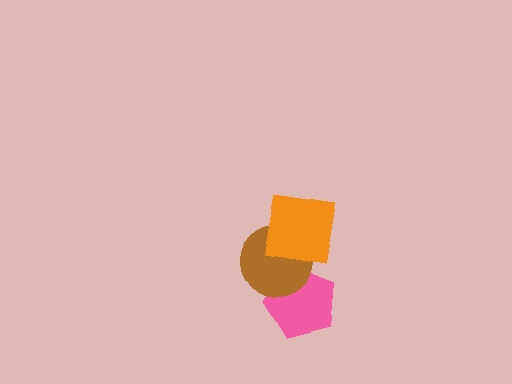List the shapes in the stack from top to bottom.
From top to bottom: the orange square, the brown circle, the pink pentagon.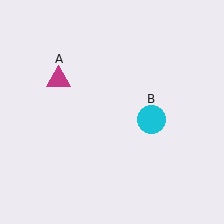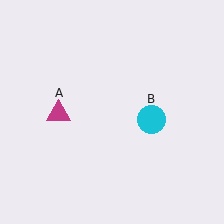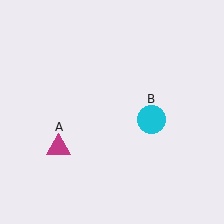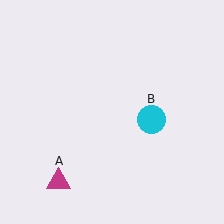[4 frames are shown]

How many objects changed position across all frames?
1 object changed position: magenta triangle (object A).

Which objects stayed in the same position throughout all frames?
Cyan circle (object B) remained stationary.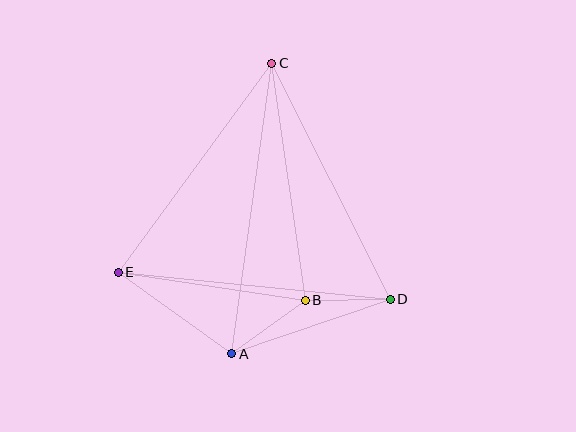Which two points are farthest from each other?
Points A and C are farthest from each other.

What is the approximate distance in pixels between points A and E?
The distance between A and E is approximately 140 pixels.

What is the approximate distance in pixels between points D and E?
The distance between D and E is approximately 273 pixels.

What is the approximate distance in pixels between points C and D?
The distance between C and D is approximately 264 pixels.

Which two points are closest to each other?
Points B and D are closest to each other.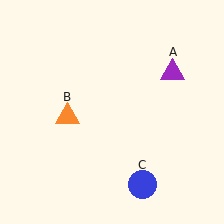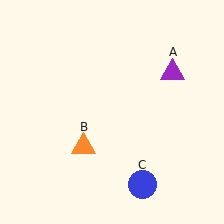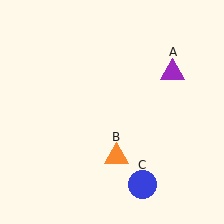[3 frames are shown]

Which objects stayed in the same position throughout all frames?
Purple triangle (object A) and blue circle (object C) remained stationary.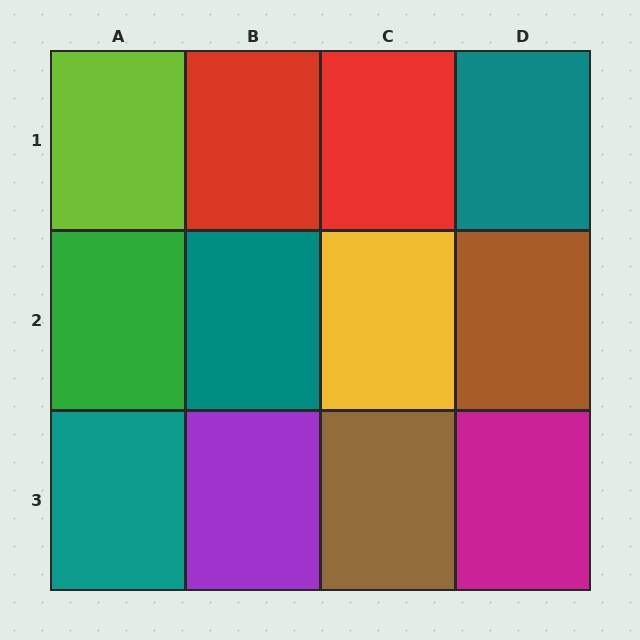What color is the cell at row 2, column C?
Yellow.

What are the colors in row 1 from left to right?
Lime, red, red, teal.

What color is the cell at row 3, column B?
Purple.